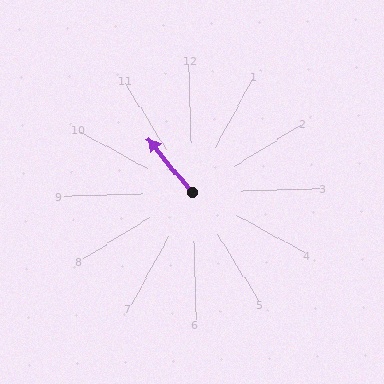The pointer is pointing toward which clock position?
Roughly 11 o'clock.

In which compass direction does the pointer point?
Northwest.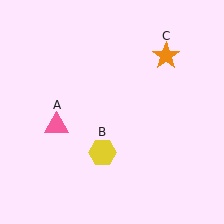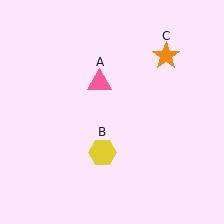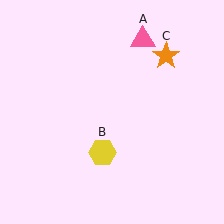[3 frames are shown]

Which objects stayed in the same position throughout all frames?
Yellow hexagon (object B) and orange star (object C) remained stationary.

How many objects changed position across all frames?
1 object changed position: pink triangle (object A).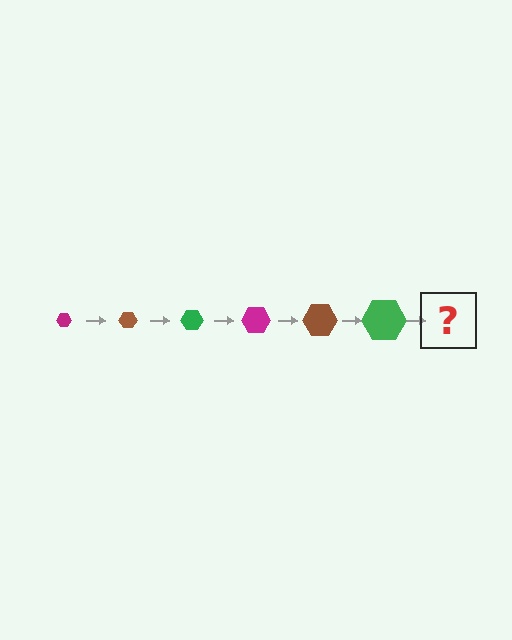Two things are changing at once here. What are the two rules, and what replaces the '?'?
The two rules are that the hexagon grows larger each step and the color cycles through magenta, brown, and green. The '?' should be a magenta hexagon, larger than the previous one.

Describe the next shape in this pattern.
It should be a magenta hexagon, larger than the previous one.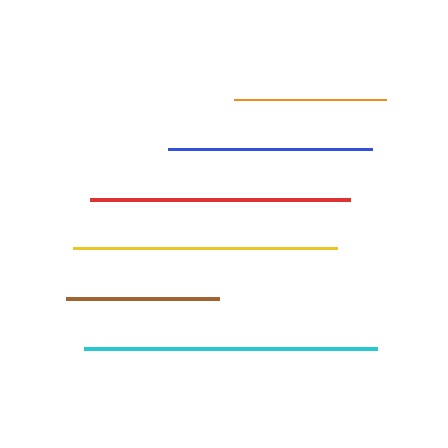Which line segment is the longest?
The cyan line is the longest at approximately 293 pixels.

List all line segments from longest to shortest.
From longest to shortest: cyan, yellow, red, blue, brown, orange.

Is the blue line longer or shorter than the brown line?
The blue line is longer than the brown line.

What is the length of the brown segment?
The brown segment is approximately 153 pixels long.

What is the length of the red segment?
The red segment is approximately 260 pixels long.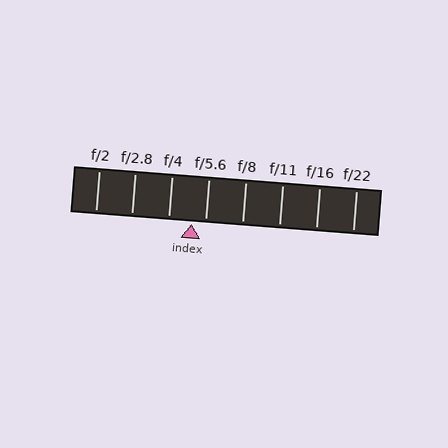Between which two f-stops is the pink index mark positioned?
The index mark is between f/4 and f/5.6.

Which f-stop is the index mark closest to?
The index mark is closest to f/5.6.